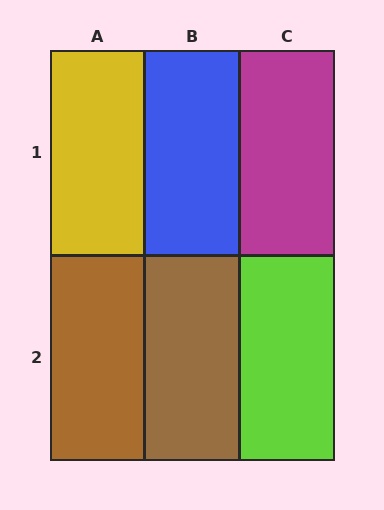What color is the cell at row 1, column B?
Blue.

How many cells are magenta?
1 cell is magenta.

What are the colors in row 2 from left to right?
Brown, brown, lime.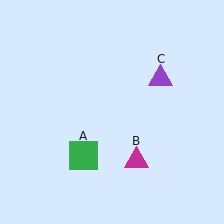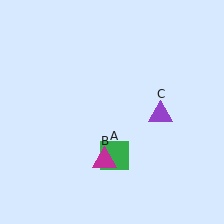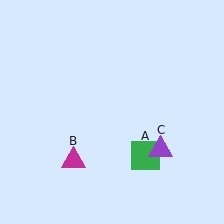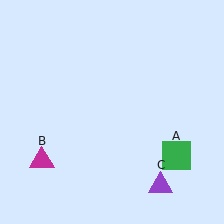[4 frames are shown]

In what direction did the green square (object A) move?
The green square (object A) moved right.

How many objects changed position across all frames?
3 objects changed position: green square (object A), magenta triangle (object B), purple triangle (object C).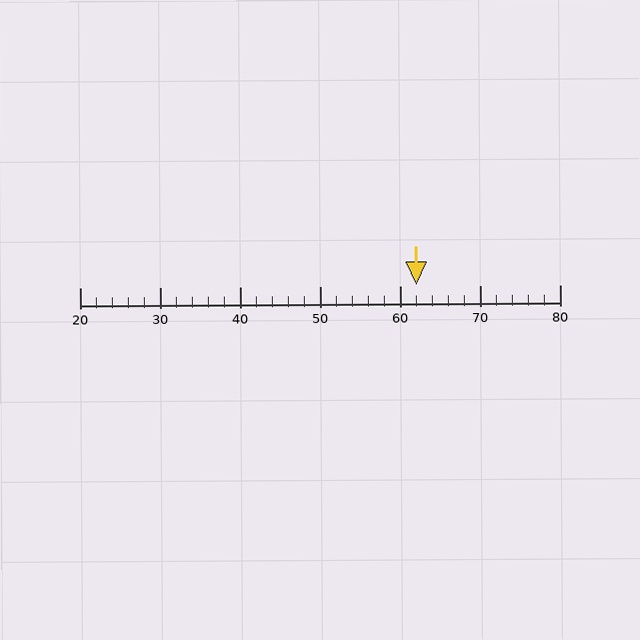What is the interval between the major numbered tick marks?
The major tick marks are spaced 10 units apart.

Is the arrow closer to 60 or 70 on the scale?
The arrow is closer to 60.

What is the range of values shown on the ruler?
The ruler shows values from 20 to 80.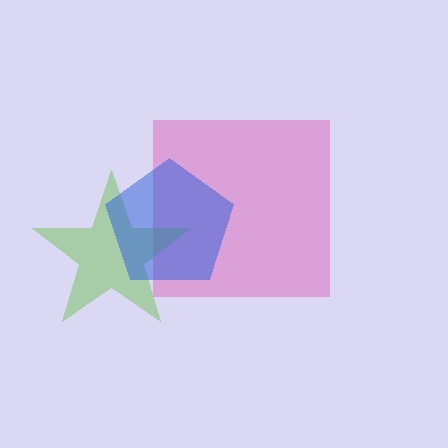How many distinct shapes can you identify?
There are 3 distinct shapes: a pink square, a lime star, a blue pentagon.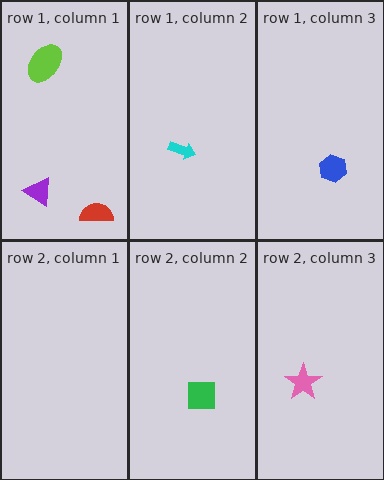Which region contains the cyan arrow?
The row 1, column 2 region.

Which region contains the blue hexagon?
The row 1, column 3 region.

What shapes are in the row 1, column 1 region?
The purple triangle, the red semicircle, the lime ellipse.